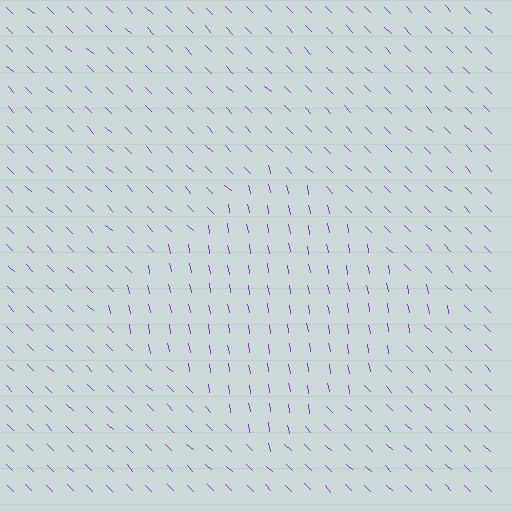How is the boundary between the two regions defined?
The boundary is defined purely by a change in line orientation (approximately 35 degrees difference). All lines are the same color and thickness.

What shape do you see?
I see a diamond.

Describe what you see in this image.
The image is filled with small purple line segments. A diamond region in the image has lines oriented differently from the surrounding lines, creating a visible texture boundary.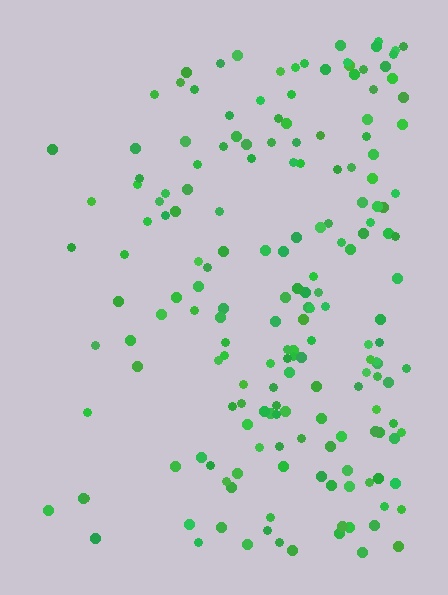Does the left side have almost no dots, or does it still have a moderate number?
Still a moderate number, just noticeably fewer than the right.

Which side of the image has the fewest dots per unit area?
The left.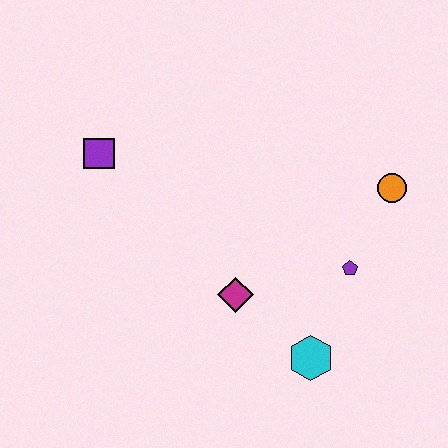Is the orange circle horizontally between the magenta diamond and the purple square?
No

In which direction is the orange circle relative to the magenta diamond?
The orange circle is to the right of the magenta diamond.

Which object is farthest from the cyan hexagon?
The purple square is farthest from the cyan hexagon.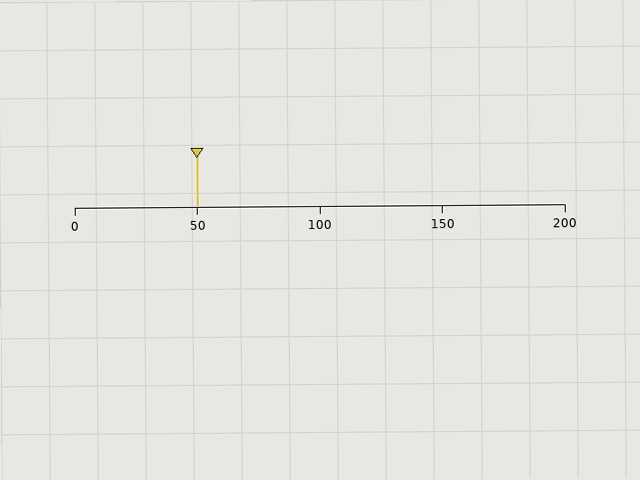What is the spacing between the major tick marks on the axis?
The major ticks are spaced 50 apart.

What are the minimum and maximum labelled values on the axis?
The axis runs from 0 to 200.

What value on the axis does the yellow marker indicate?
The marker indicates approximately 50.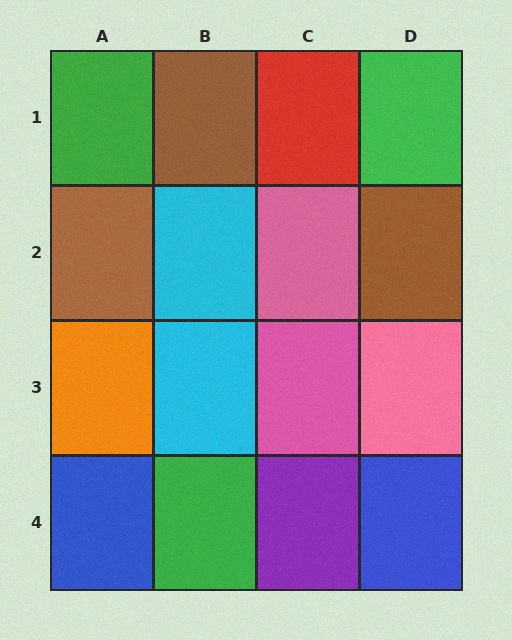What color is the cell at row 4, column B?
Green.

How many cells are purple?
1 cell is purple.